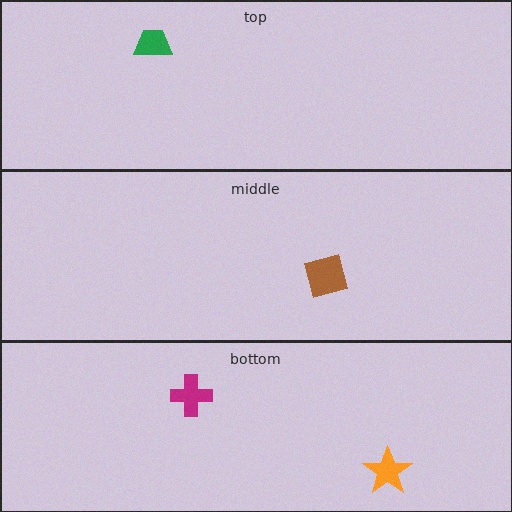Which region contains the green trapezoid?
The top region.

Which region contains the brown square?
The middle region.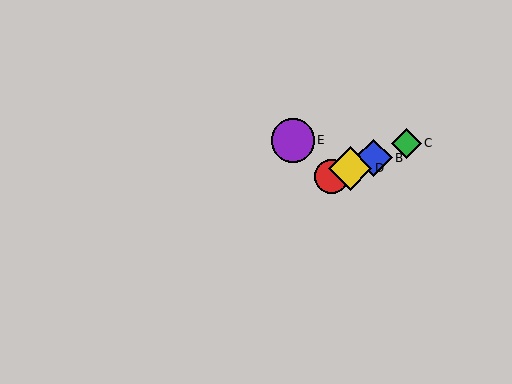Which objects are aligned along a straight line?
Objects A, B, C, D are aligned along a straight line.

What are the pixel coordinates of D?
Object D is at (350, 168).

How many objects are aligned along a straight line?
4 objects (A, B, C, D) are aligned along a straight line.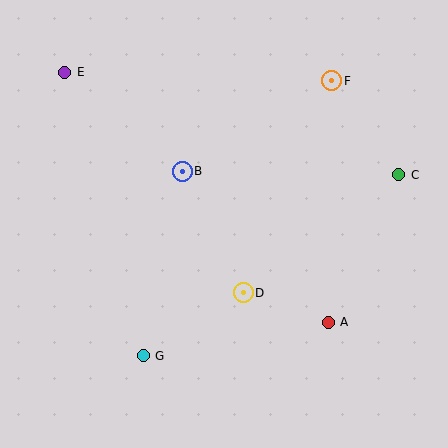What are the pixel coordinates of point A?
Point A is at (328, 322).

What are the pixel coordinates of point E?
Point E is at (65, 72).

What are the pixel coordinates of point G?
Point G is at (143, 356).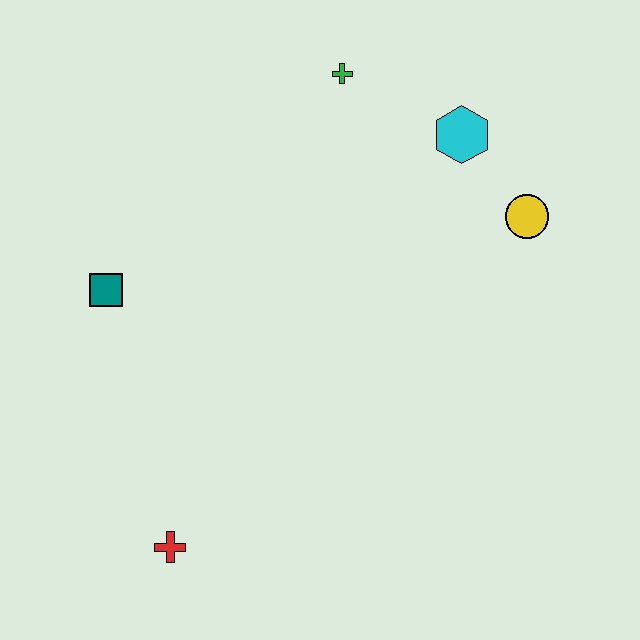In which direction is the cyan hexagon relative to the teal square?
The cyan hexagon is to the right of the teal square.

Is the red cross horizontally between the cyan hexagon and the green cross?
No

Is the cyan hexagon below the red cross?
No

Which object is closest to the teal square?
The red cross is closest to the teal square.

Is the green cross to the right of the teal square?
Yes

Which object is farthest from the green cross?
The red cross is farthest from the green cross.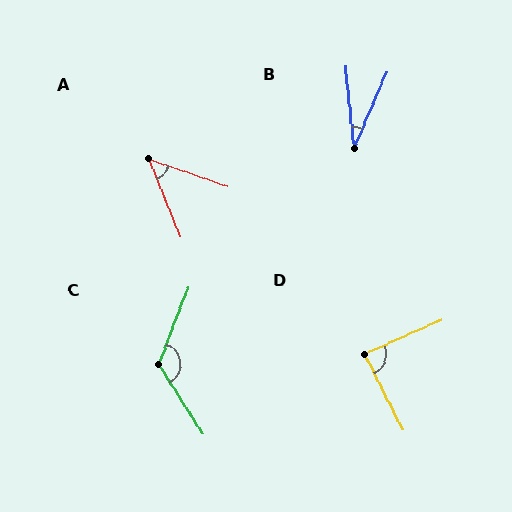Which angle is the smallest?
B, at approximately 29 degrees.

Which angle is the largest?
C, at approximately 126 degrees.